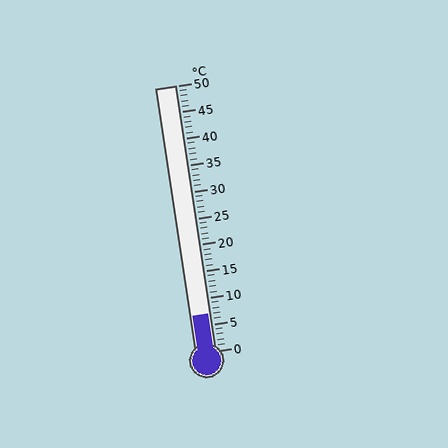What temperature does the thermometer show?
The thermometer shows approximately 7°C.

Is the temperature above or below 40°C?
The temperature is below 40°C.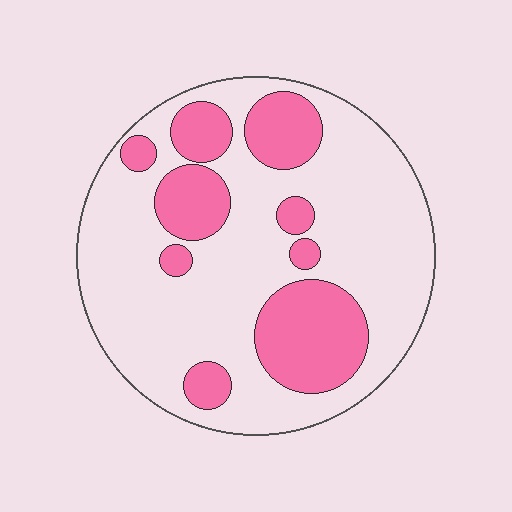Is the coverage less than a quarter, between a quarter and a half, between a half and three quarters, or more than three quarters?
Between a quarter and a half.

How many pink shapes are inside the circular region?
9.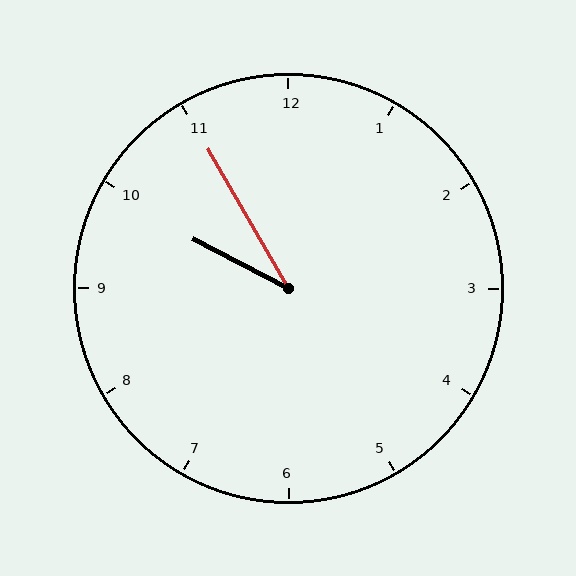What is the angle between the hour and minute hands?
Approximately 32 degrees.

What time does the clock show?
9:55.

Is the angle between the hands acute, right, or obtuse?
It is acute.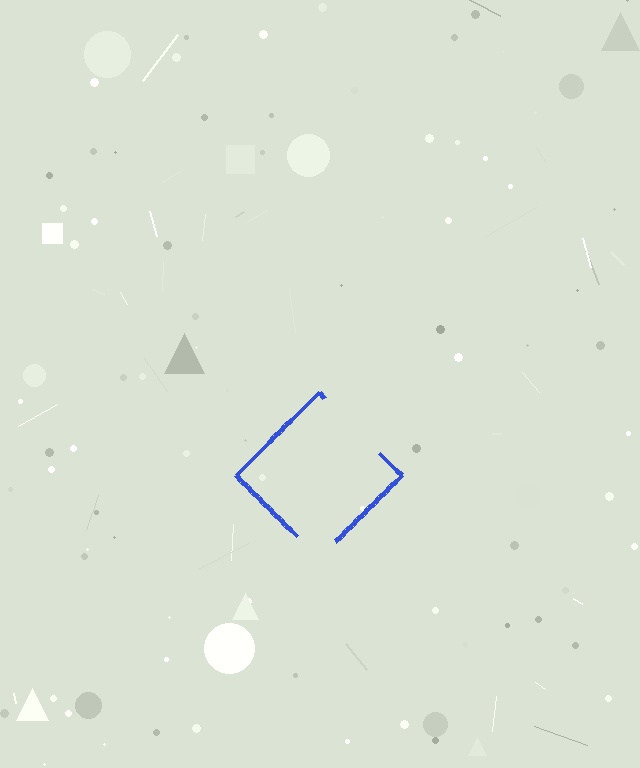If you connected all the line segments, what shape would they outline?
They would outline a diamond.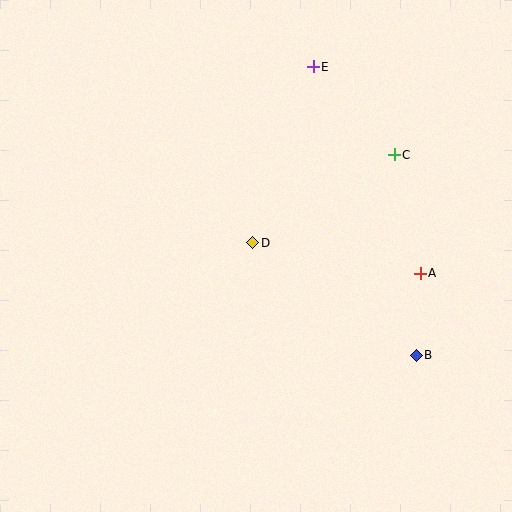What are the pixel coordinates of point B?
Point B is at (416, 355).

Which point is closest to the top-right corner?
Point C is closest to the top-right corner.